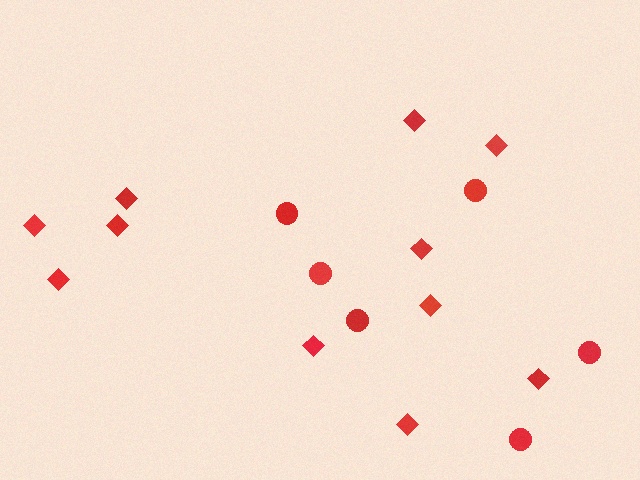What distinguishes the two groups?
There are 2 groups: one group of diamonds (11) and one group of circles (6).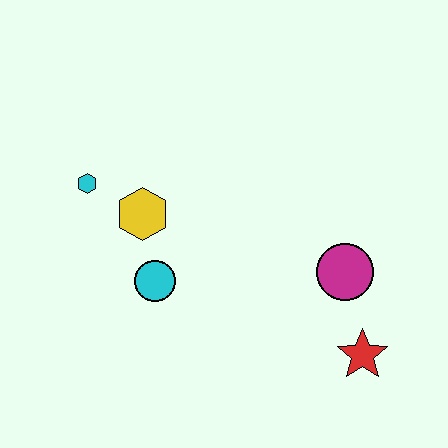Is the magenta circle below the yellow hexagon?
Yes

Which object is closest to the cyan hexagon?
The yellow hexagon is closest to the cyan hexagon.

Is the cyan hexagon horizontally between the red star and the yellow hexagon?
No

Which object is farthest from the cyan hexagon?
The red star is farthest from the cyan hexagon.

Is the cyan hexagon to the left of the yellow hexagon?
Yes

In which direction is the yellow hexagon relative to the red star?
The yellow hexagon is to the left of the red star.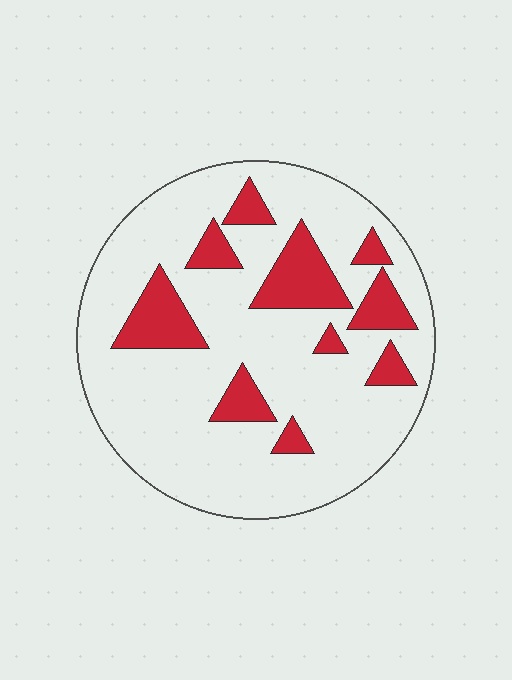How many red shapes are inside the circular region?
10.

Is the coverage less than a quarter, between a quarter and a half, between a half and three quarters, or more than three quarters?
Less than a quarter.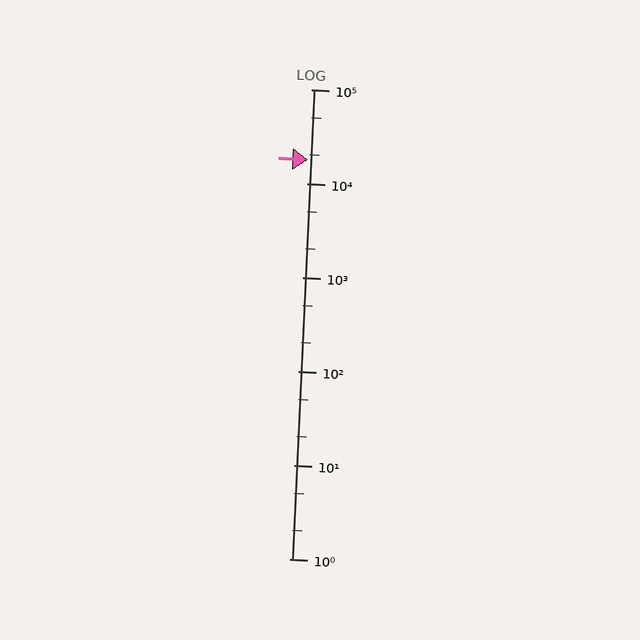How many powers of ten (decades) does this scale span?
The scale spans 5 decades, from 1 to 100000.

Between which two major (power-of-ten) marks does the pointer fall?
The pointer is between 10000 and 100000.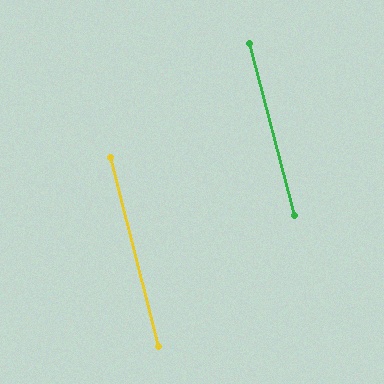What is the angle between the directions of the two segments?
Approximately 1 degree.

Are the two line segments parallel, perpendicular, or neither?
Parallel — their directions differ by only 0.6°.